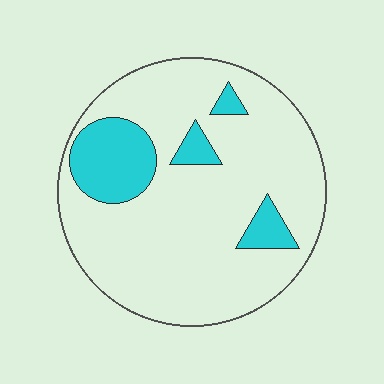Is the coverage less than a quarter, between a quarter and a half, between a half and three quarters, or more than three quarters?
Less than a quarter.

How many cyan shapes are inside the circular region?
4.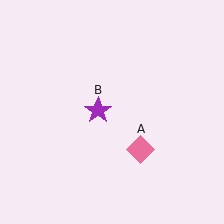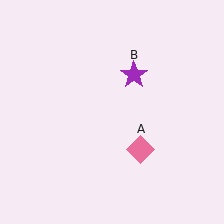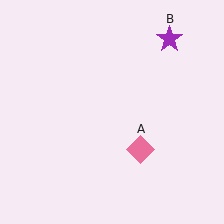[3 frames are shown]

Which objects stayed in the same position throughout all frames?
Pink diamond (object A) remained stationary.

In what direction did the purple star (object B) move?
The purple star (object B) moved up and to the right.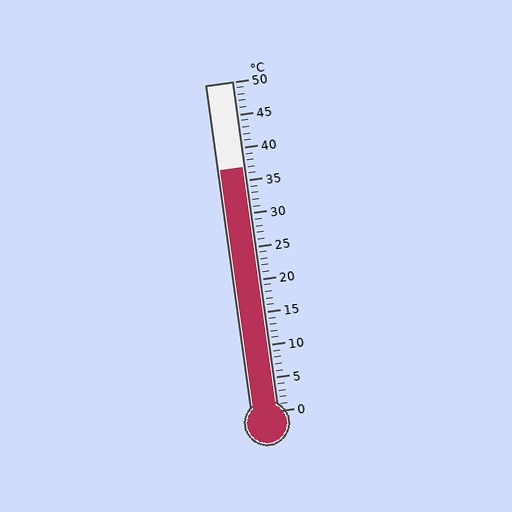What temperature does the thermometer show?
The thermometer shows approximately 37°C.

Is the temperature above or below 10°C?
The temperature is above 10°C.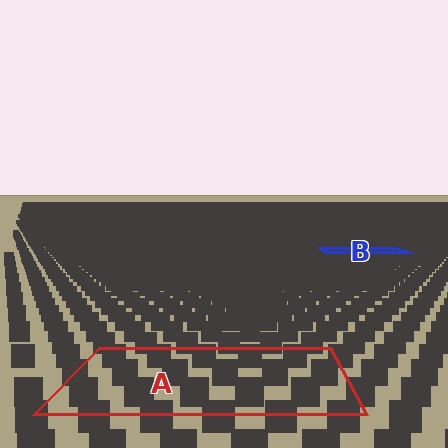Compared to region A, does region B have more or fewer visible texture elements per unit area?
Region B has more texture elements per unit area — they are packed more densely because it is farther away.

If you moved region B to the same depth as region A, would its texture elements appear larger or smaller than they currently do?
They would appear larger. At a closer depth, the same texture elements are projected at a bigger on-screen size.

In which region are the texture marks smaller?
The texture marks are smaller in region B, because it is farther away.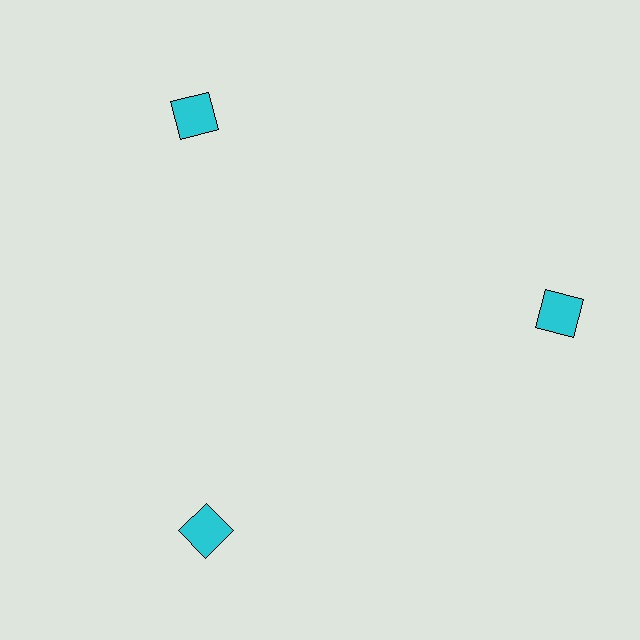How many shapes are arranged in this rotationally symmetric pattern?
There are 3 shapes, arranged in 3 groups of 1.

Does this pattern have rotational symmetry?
Yes, this pattern has 3-fold rotational symmetry. It looks the same after rotating 120 degrees around the center.